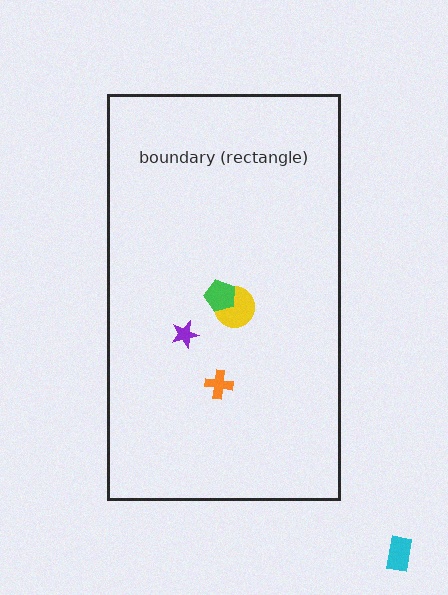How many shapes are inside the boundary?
4 inside, 1 outside.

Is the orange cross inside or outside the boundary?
Inside.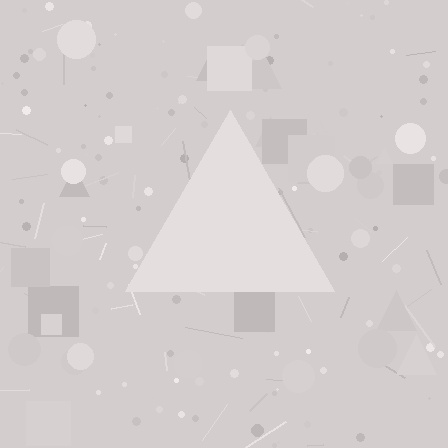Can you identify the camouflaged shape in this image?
The camouflaged shape is a triangle.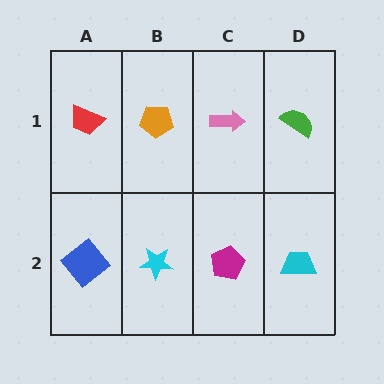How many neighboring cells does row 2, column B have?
3.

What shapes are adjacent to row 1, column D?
A cyan trapezoid (row 2, column D), a pink arrow (row 1, column C).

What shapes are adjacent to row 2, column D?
A green semicircle (row 1, column D), a magenta pentagon (row 2, column C).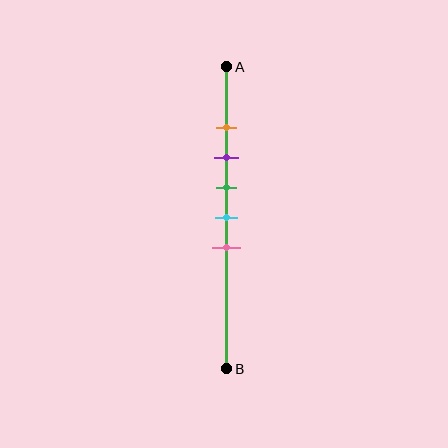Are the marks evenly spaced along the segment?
Yes, the marks are approximately evenly spaced.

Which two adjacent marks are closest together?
The orange and purple marks are the closest adjacent pair.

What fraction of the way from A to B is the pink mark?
The pink mark is approximately 60% (0.6) of the way from A to B.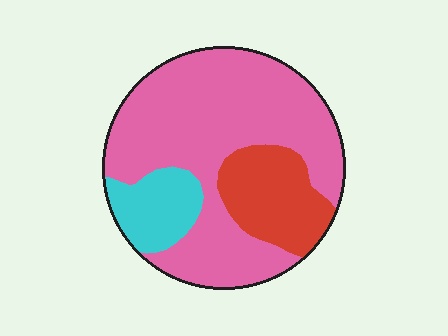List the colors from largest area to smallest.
From largest to smallest: pink, red, cyan.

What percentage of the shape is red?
Red covers 19% of the shape.